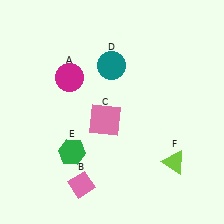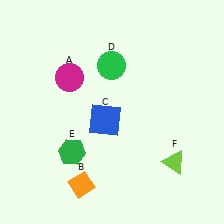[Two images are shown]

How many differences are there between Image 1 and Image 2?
There are 3 differences between the two images.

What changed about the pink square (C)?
In Image 1, C is pink. In Image 2, it changed to blue.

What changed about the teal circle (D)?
In Image 1, D is teal. In Image 2, it changed to green.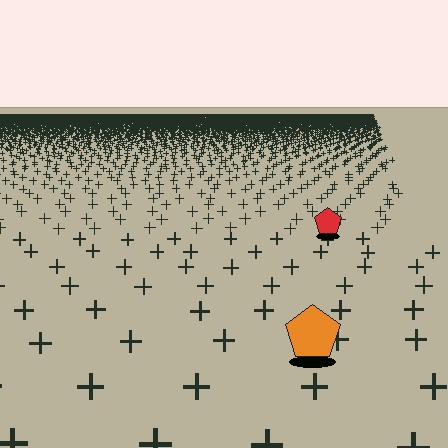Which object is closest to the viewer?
The orange pentagon is closest. The texture marks near it are larger and more spread out.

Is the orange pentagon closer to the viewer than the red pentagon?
Yes. The orange pentagon is closer — you can tell from the texture gradient: the ground texture is coarser near it.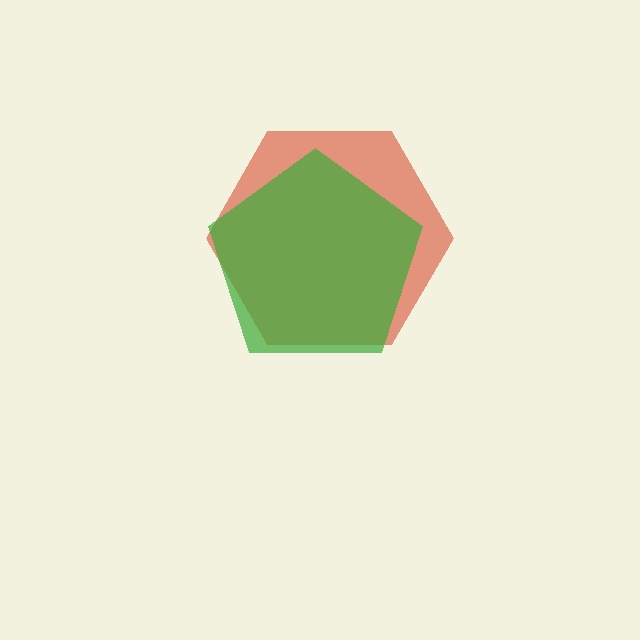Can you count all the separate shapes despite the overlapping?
Yes, there are 2 separate shapes.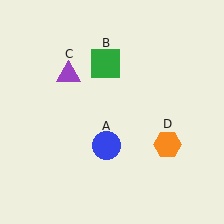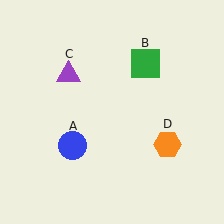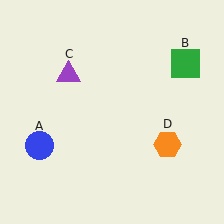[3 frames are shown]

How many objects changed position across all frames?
2 objects changed position: blue circle (object A), green square (object B).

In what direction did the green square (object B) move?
The green square (object B) moved right.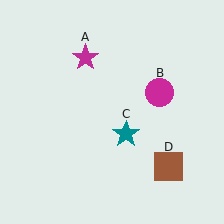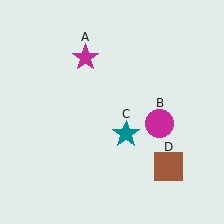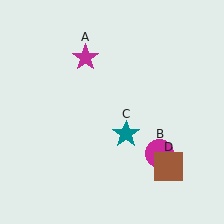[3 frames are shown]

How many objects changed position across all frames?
1 object changed position: magenta circle (object B).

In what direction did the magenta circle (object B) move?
The magenta circle (object B) moved down.